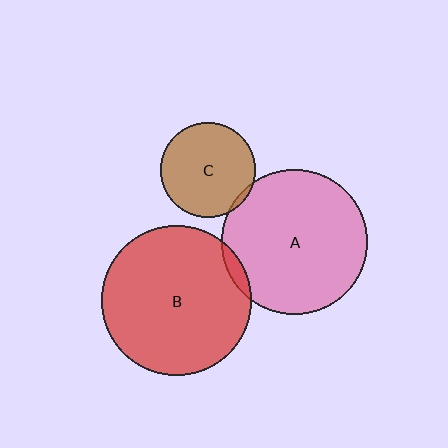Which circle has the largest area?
Circle B (red).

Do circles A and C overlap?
Yes.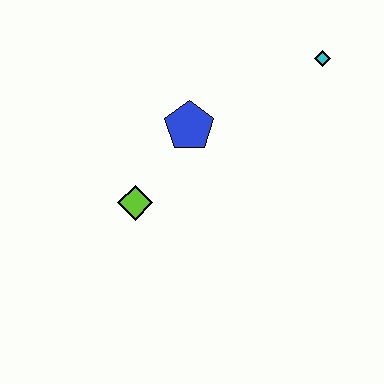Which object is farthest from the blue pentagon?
The cyan diamond is farthest from the blue pentagon.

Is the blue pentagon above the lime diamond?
Yes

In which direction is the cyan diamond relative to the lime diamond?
The cyan diamond is to the right of the lime diamond.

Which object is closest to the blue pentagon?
The lime diamond is closest to the blue pentagon.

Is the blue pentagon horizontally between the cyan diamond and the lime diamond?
Yes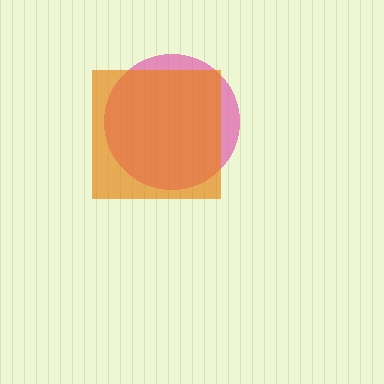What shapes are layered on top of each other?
The layered shapes are: a pink circle, an orange square.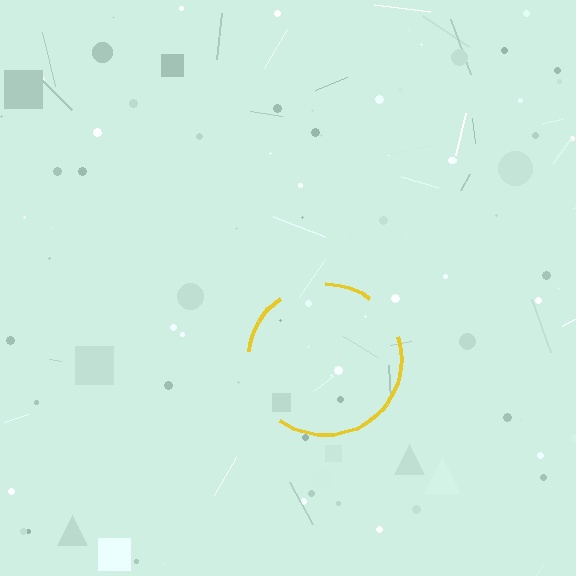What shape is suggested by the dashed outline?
The dashed outline suggests a circle.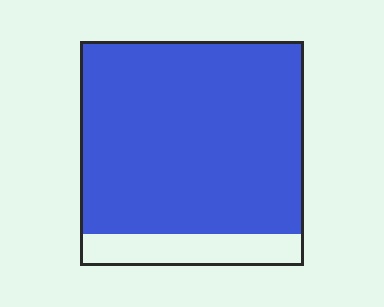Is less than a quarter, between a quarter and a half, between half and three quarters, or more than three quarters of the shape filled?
More than three quarters.